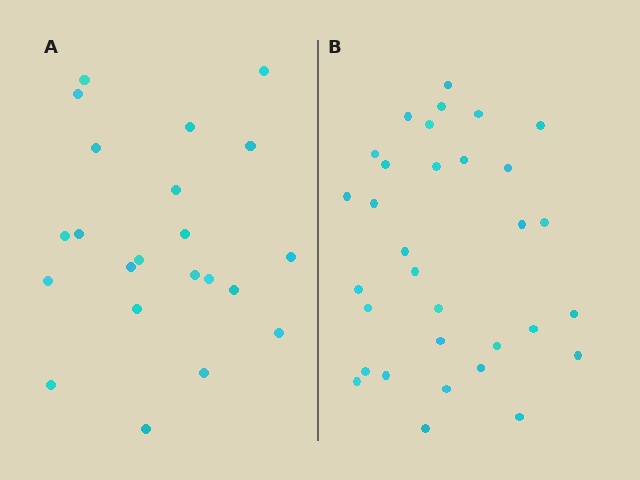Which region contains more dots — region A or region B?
Region B (the right region) has more dots.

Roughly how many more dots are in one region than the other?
Region B has roughly 10 or so more dots than region A.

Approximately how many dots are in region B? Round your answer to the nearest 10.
About 30 dots. (The exact count is 32, which rounds to 30.)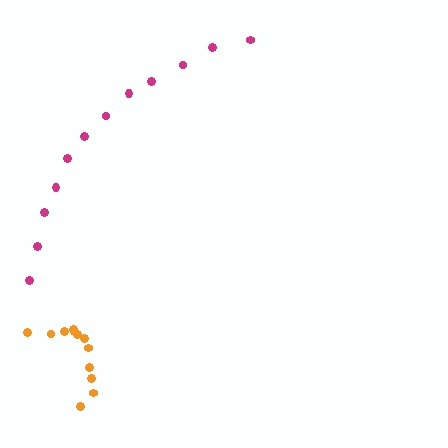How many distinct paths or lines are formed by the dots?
There are 2 distinct paths.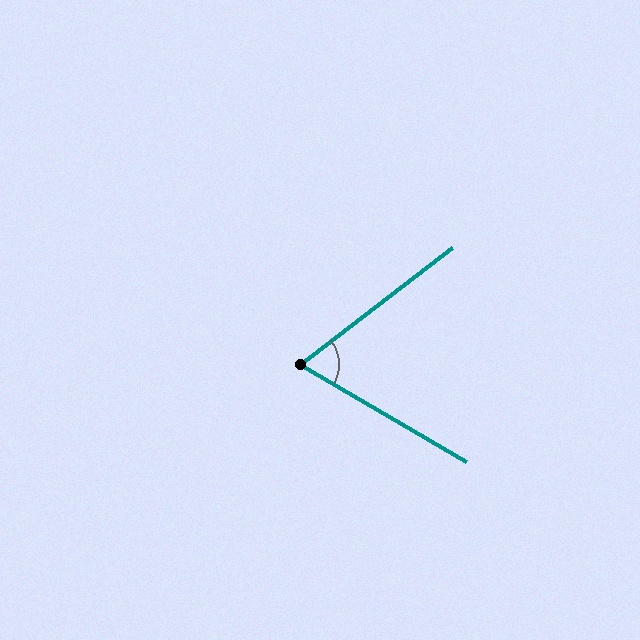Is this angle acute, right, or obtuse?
It is acute.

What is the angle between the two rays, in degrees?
Approximately 68 degrees.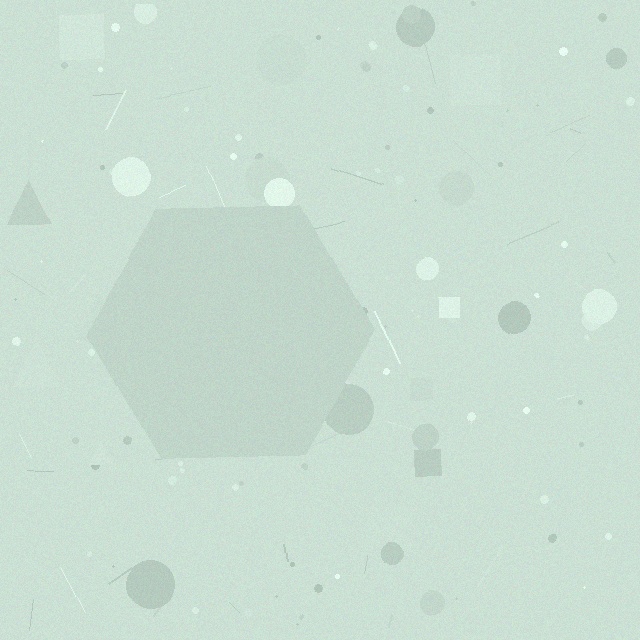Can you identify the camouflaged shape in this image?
The camouflaged shape is a hexagon.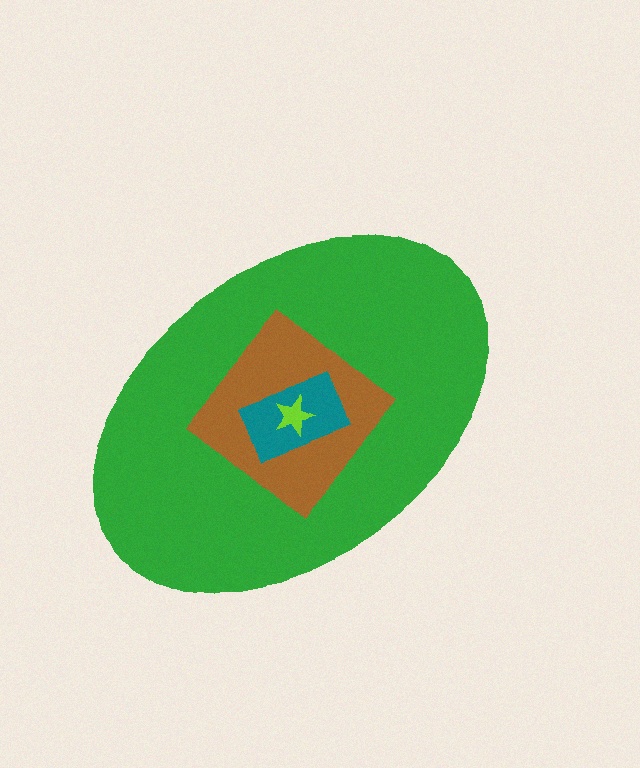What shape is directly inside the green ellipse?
The brown diamond.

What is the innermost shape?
The lime star.